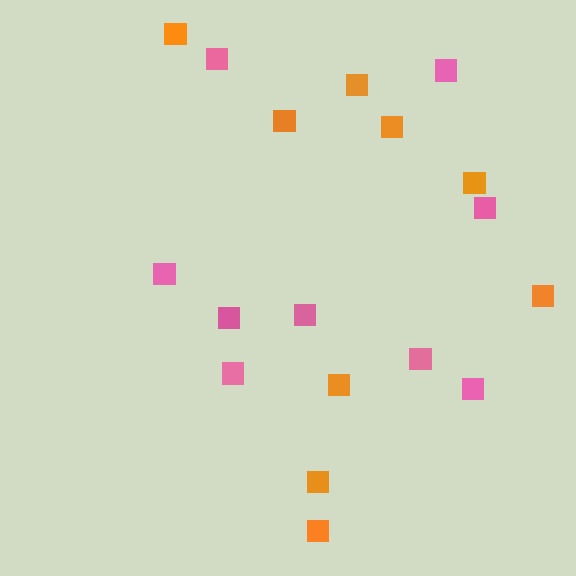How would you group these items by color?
There are 2 groups: one group of pink squares (9) and one group of orange squares (9).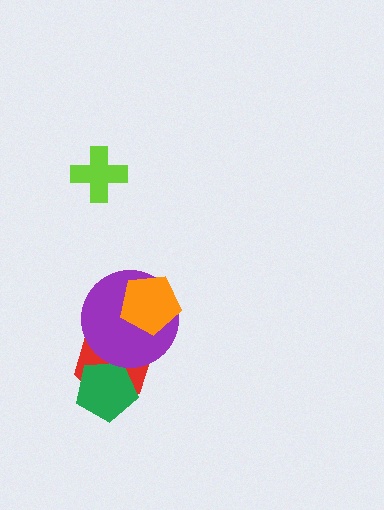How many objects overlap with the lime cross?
0 objects overlap with the lime cross.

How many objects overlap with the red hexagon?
2 objects overlap with the red hexagon.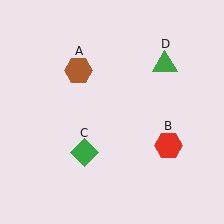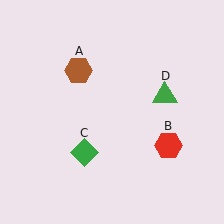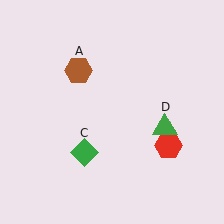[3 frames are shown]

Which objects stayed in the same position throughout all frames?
Brown hexagon (object A) and red hexagon (object B) and green diamond (object C) remained stationary.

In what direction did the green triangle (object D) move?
The green triangle (object D) moved down.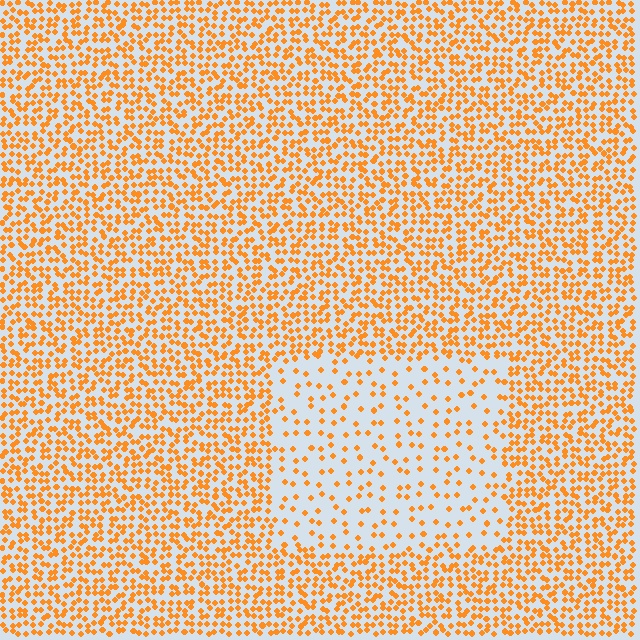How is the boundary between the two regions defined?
The boundary is defined by a change in element density (approximately 2.8x ratio). All elements are the same color, size, and shape.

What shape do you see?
I see a rectangle.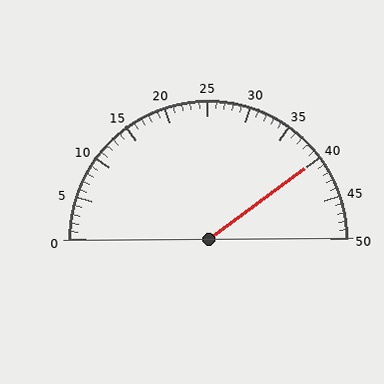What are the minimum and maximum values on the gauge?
The gauge ranges from 0 to 50.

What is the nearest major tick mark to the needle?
The nearest major tick mark is 40.